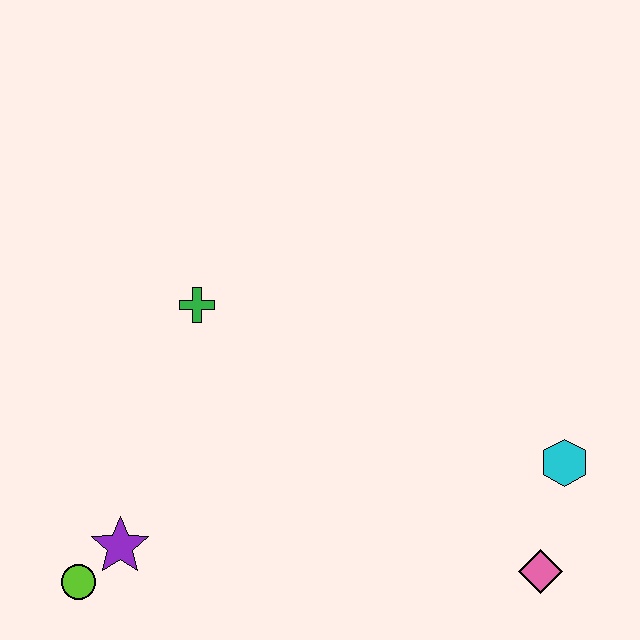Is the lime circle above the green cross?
No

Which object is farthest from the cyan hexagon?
The lime circle is farthest from the cyan hexagon.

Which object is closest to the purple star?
The lime circle is closest to the purple star.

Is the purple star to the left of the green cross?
Yes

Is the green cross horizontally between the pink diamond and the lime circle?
Yes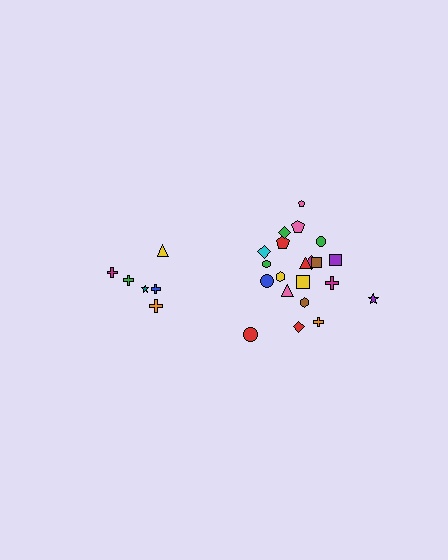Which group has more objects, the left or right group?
The right group.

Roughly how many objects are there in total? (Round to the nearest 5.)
Roughly 30 objects in total.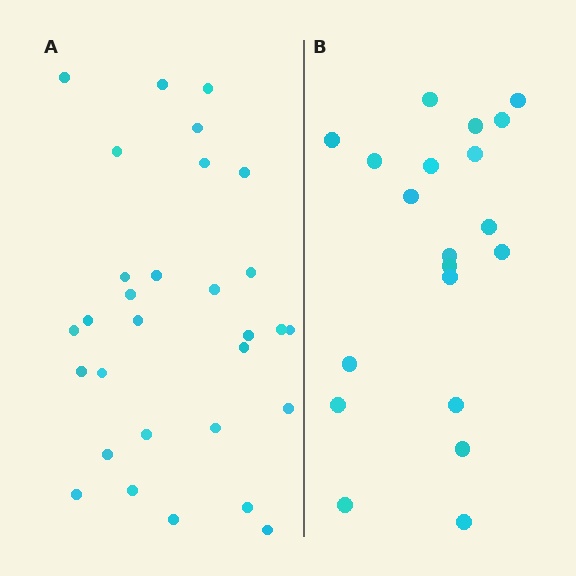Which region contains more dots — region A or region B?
Region A (the left region) has more dots.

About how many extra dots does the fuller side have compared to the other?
Region A has roughly 10 or so more dots than region B.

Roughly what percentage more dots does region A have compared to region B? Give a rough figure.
About 50% more.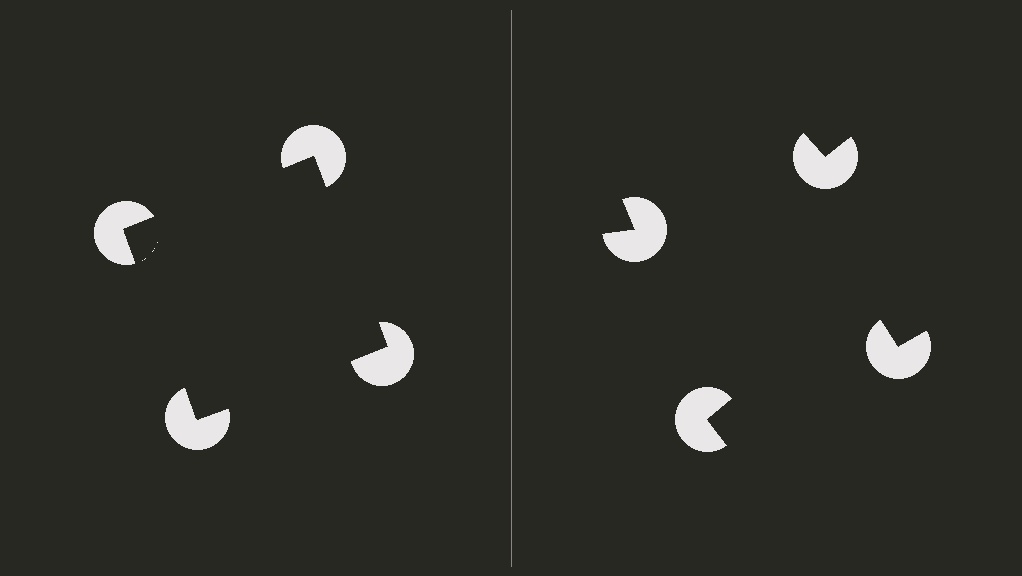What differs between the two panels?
The pac-man discs are positioned identically on both sides; only the wedge orientations differ. On the left they align to a square; on the right they are misaligned.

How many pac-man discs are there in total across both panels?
8 — 4 on each side.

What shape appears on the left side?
An illusory square.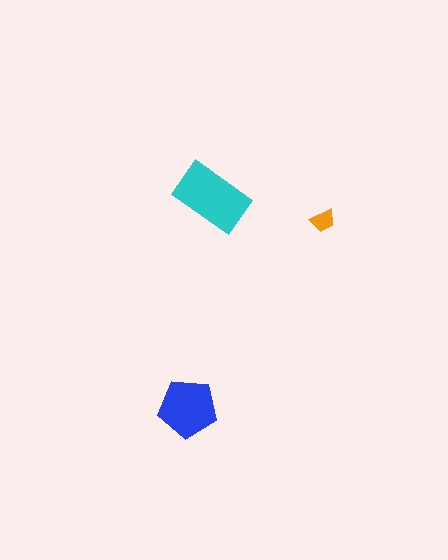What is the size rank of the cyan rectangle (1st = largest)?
1st.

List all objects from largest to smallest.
The cyan rectangle, the blue pentagon, the orange trapezoid.